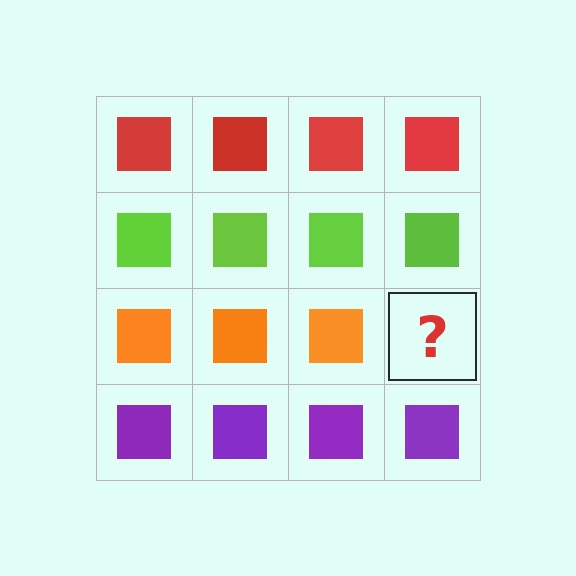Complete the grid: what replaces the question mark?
The question mark should be replaced with an orange square.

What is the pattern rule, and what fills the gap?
The rule is that each row has a consistent color. The gap should be filled with an orange square.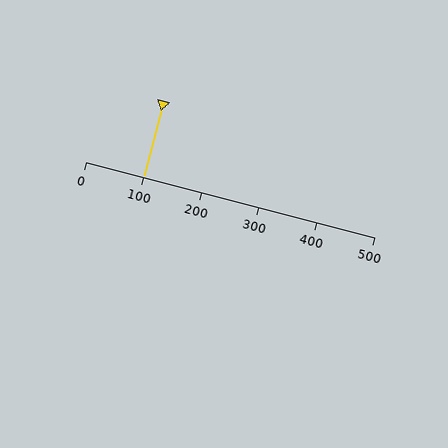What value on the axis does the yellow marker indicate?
The marker indicates approximately 100.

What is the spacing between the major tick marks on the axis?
The major ticks are spaced 100 apart.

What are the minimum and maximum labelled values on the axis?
The axis runs from 0 to 500.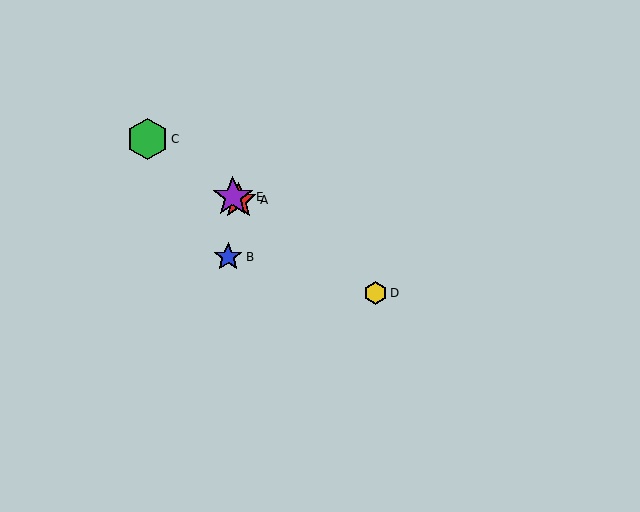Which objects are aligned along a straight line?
Objects A, C, D, E are aligned along a straight line.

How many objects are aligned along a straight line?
4 objects (A, C, D, E) are aligned along a straight line.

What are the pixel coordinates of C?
Object C is at (148, 139).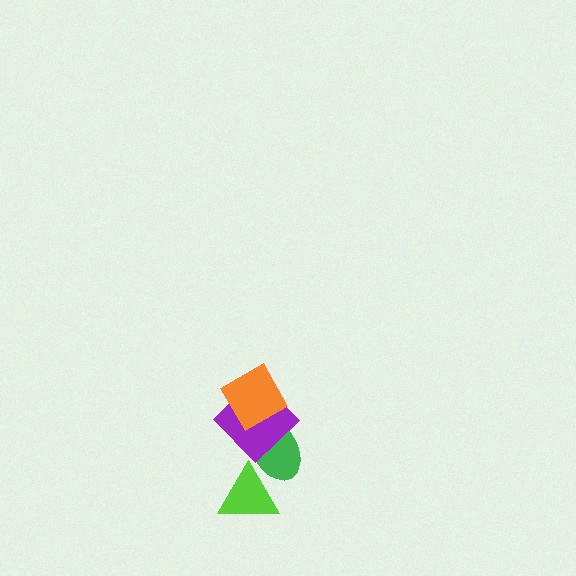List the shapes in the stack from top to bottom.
From top to bottom: the orange square, the purple diamond, the green ellipse, the lime triangle.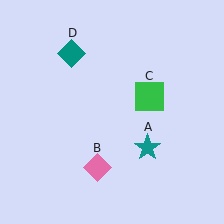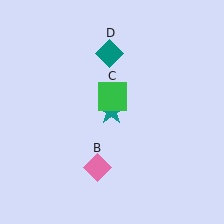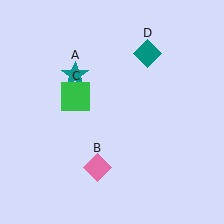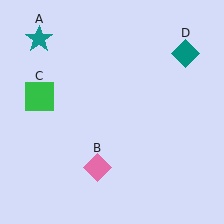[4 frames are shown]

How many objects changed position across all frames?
3 objects changed position: teal star (object A), green square (object C), teal diamond (object D).